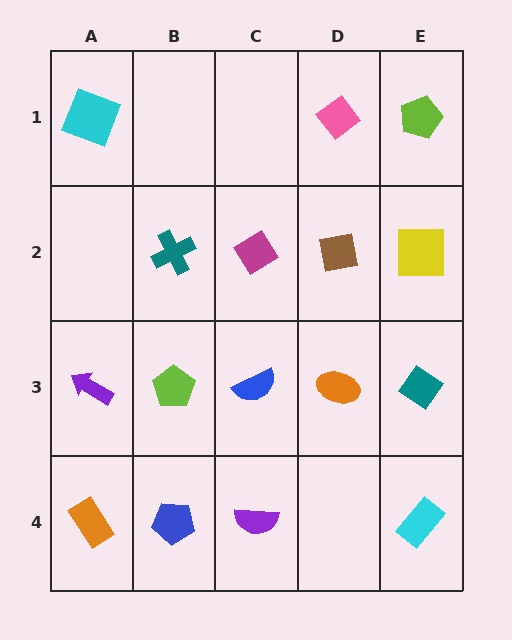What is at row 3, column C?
A blue semicircle.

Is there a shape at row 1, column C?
No, that cell is empty.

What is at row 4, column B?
A blue pentagon.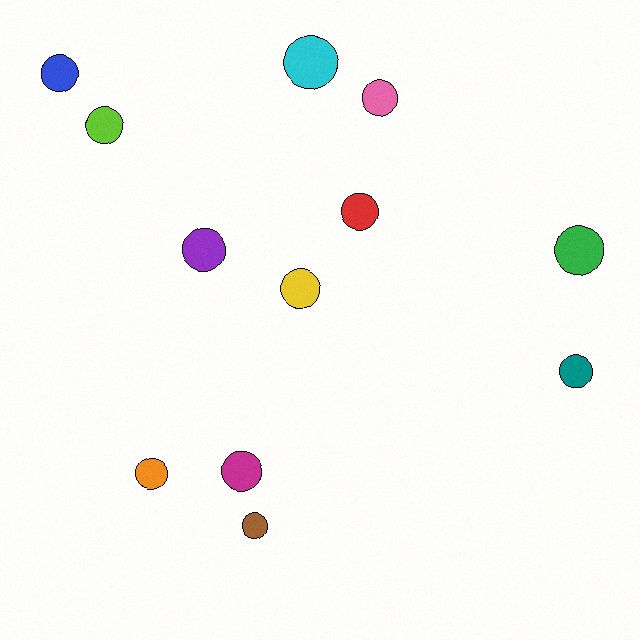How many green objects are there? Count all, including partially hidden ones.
There is 1 green object.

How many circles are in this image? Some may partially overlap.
There are 12 circles.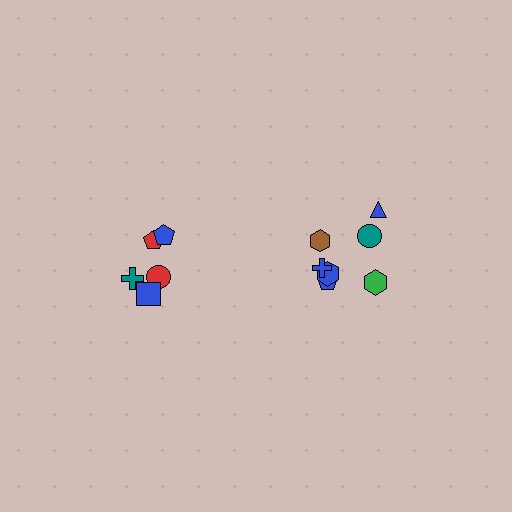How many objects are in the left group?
There are 5 objects.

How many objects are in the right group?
There are 7 objects.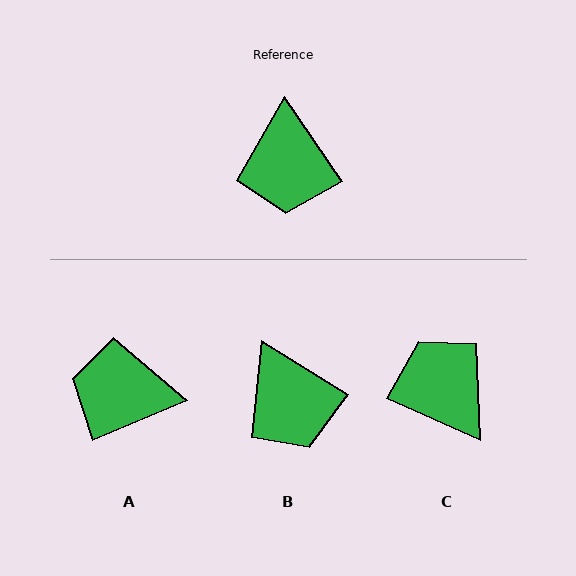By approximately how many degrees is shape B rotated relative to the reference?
Approximately 24 degrees counter-clockwise.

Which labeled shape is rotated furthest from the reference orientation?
C, about 148 degrees away.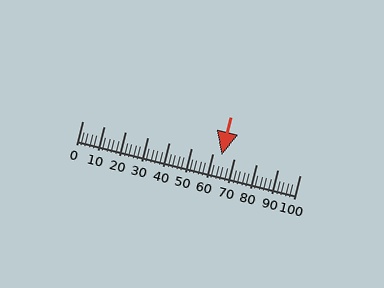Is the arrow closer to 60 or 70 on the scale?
The arrow is closer to 60.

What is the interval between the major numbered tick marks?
The major tick marks are spaced 10 units apart.